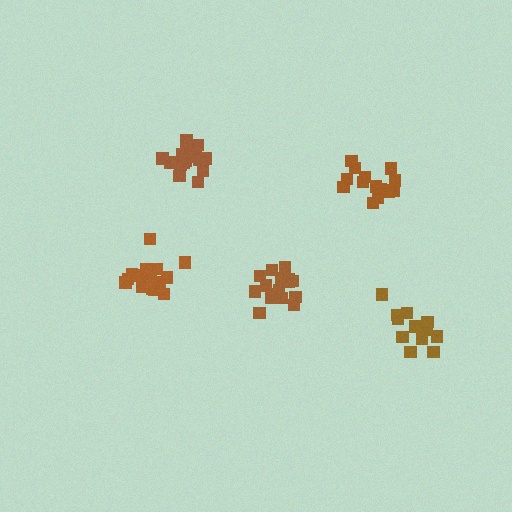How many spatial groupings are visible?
There are 5 spatial groupings.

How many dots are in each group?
Group 1: 14 dots, Group 2: 17 dots, Group 3: 16 dots, Group 4: 17 dots, Group 5: 14 dots (78 total).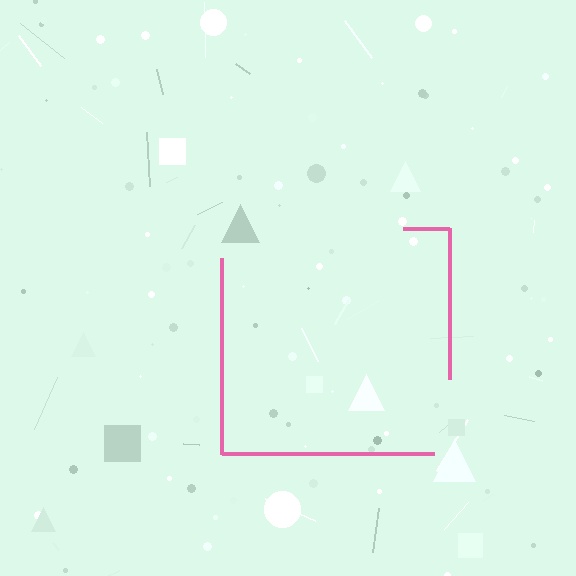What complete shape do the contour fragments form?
The contour fragments form a square.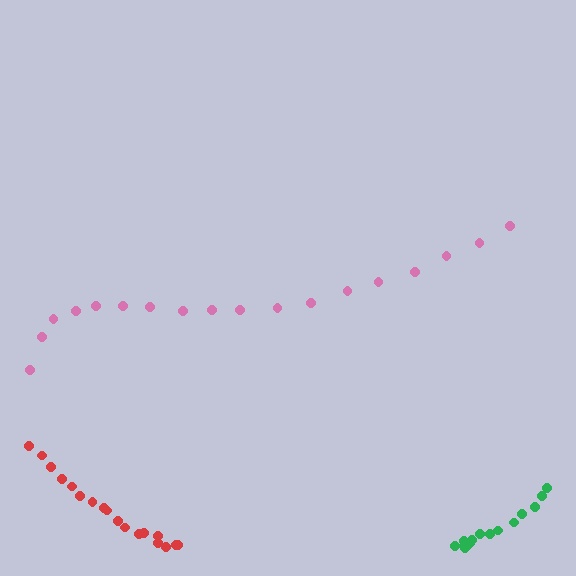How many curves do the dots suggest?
There are 3 distinct paths.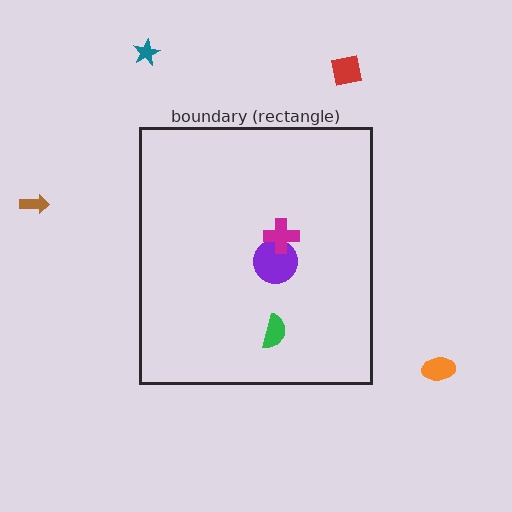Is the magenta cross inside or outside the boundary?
Inside.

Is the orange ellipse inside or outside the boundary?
Outside.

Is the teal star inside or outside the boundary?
Outside.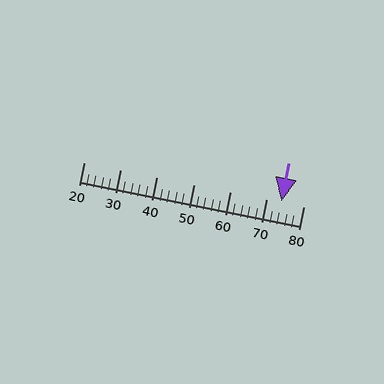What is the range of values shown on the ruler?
The ruler shows values from 20 to 80.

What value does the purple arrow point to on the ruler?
The purple arrow points to approximately 74.